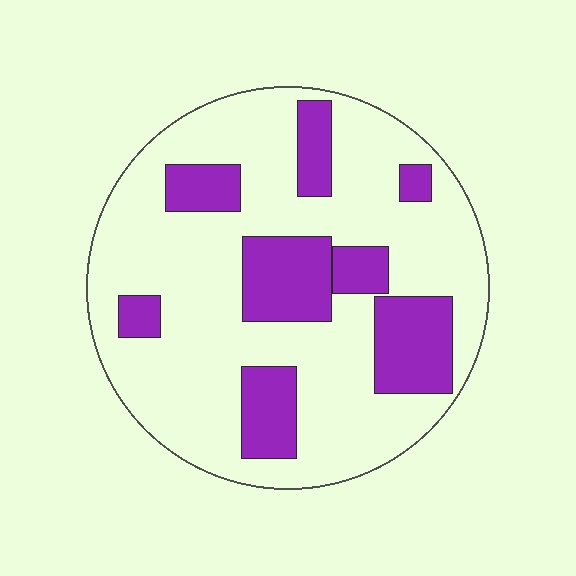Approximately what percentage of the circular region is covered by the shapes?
Approximately 25%.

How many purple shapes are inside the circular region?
8.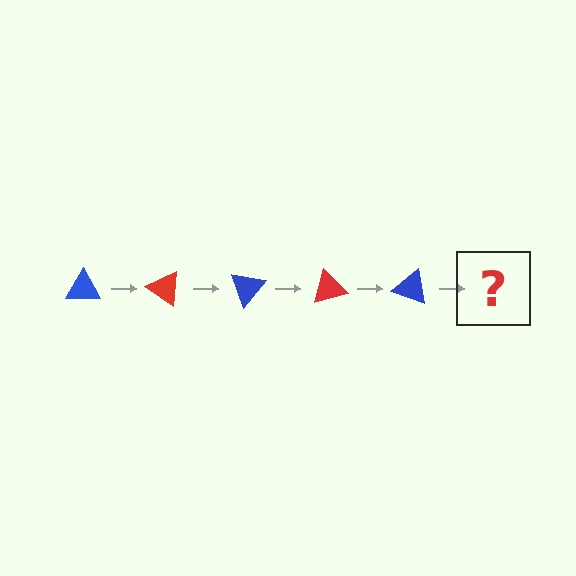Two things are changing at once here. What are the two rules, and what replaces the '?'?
The two rules are that it rotates 35 degrees each step and the color cycles through blue and red. The '?' should be a red triangle, rotated 175 degrees from the start.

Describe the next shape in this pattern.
It should be a red triangle, rotated 175 degrees from the start.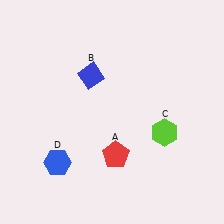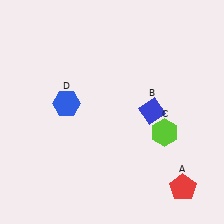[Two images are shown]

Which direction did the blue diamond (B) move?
The blue diamond (B) moved right.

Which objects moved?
The objects that moved are: the red pentagon (A), the blue diamond (B), the blue hexagon (D).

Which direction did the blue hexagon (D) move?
The blue hexagon (D) moved up.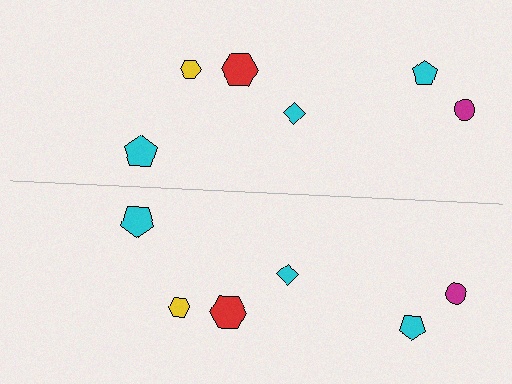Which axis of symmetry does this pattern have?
The pattern has a horizontal axis of symmetry running through the center of the image.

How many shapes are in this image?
There are 12 shapes in this image.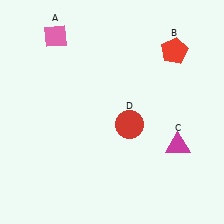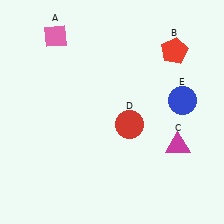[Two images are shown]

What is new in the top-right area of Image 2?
A blue circle (E) was added in the top-right area of Image 2.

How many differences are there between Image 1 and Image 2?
There is 1 difference between the two images.